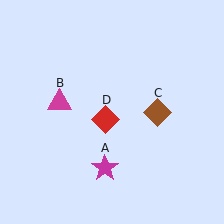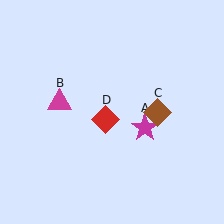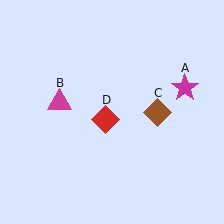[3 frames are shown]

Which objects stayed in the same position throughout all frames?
Magenta triangle (object B) and brown diamond (object C) and red diamond (object D) remained stationary.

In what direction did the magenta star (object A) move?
The magenta star (object A) moved up and to the right.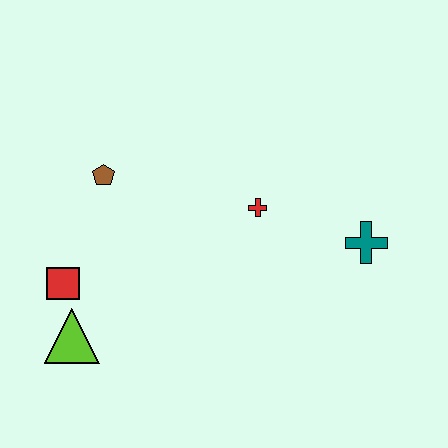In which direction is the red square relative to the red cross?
The red square is to the left of the red cross.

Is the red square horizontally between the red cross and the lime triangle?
No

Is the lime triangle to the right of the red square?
Yes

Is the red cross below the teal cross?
No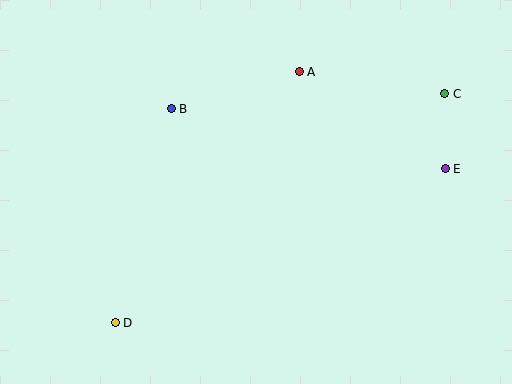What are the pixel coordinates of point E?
Point E is at (445, 169).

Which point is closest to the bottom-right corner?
Point E is closest to the bottom-right corner.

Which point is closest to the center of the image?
Point B at (171, 109) is closest to the center.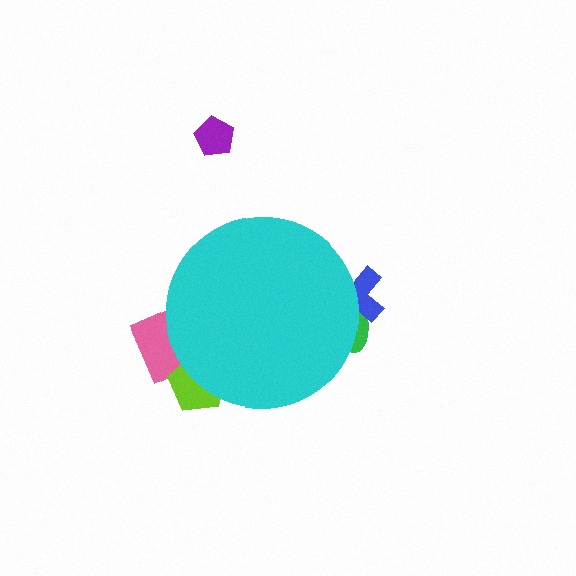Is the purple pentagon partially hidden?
No, the purple pentagon is fully visible.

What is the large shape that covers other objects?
A cyan circle.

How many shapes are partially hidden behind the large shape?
4 shapes are partially hidden.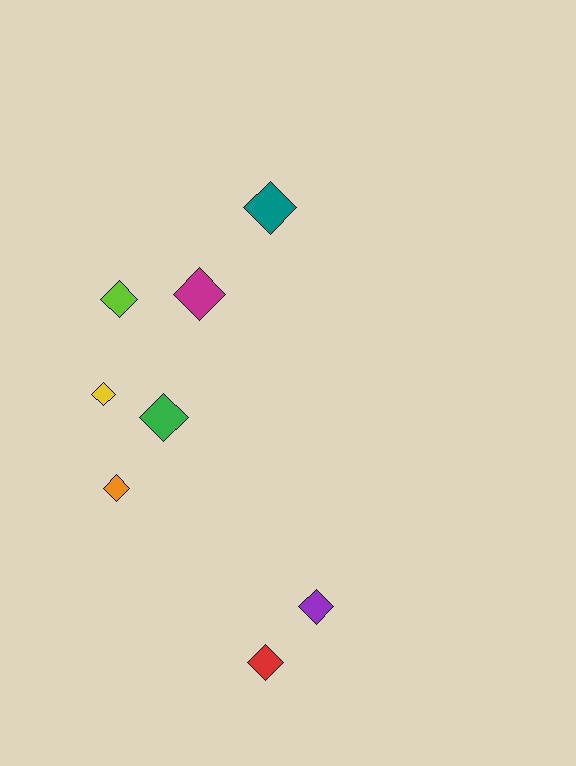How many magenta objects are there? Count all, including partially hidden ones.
There is 1 magenta object.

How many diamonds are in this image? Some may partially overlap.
There are 8 diamonds.